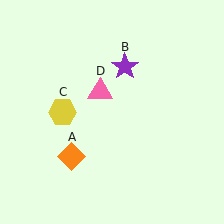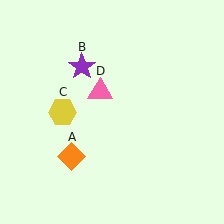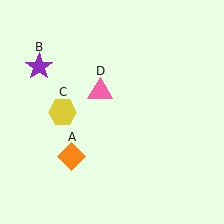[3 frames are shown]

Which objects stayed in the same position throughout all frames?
Orange diamond (object A) and yellow hexagon (object C) and pink triangle (object D) remained stationary.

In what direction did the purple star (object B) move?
The purple star (object B) moved left.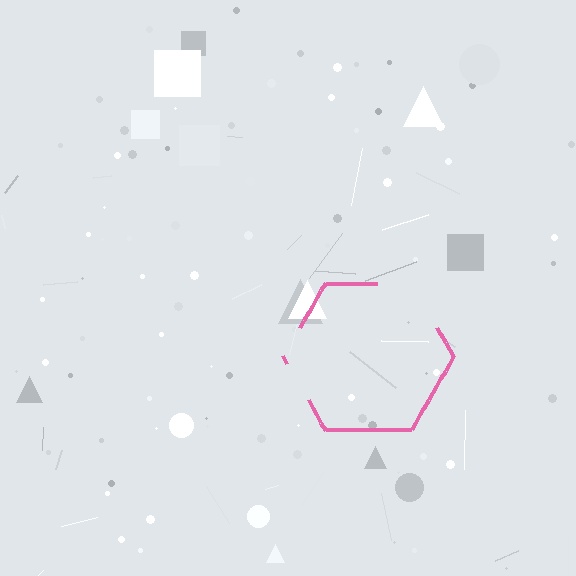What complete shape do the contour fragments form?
The contour fragments form a hexagon.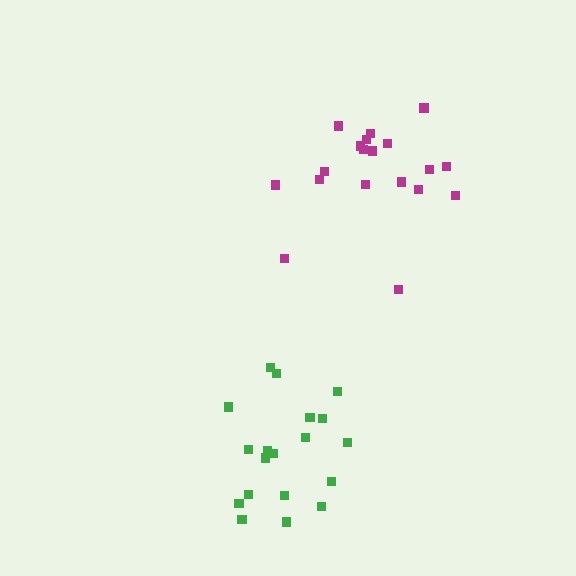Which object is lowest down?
The green cluster is bottommost.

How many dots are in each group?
Group 1: 19 dots, Group 2: 19 dots (38 total).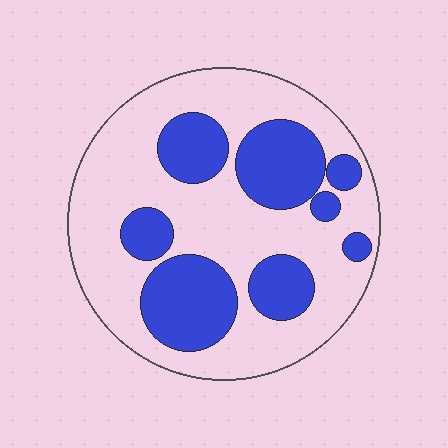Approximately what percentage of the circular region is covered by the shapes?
Approximately 35%.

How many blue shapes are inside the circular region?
8.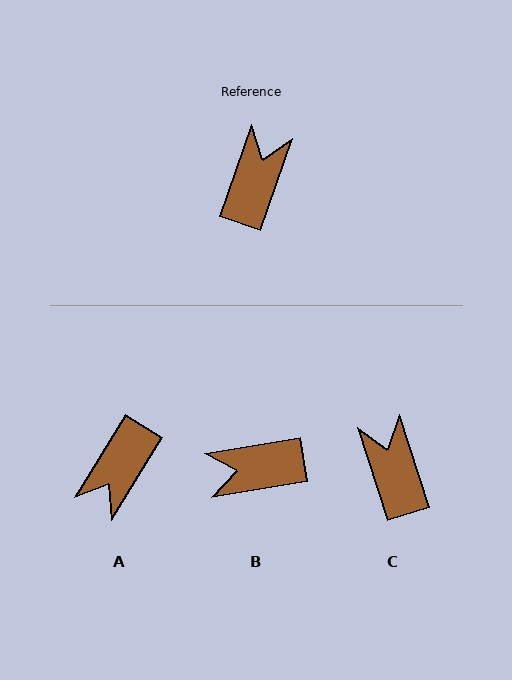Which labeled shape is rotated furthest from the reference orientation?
A, about 168 degrees away.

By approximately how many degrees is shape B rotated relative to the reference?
Approximately 119 degrees counter-clockwise.